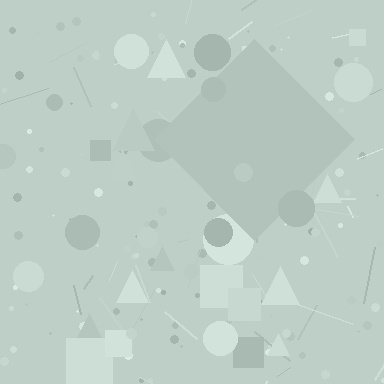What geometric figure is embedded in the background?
A diamond is embedded in the background.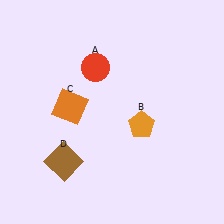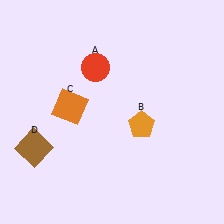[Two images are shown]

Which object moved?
The brown square (D) moved left.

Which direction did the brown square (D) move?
The brown square (D) moved left.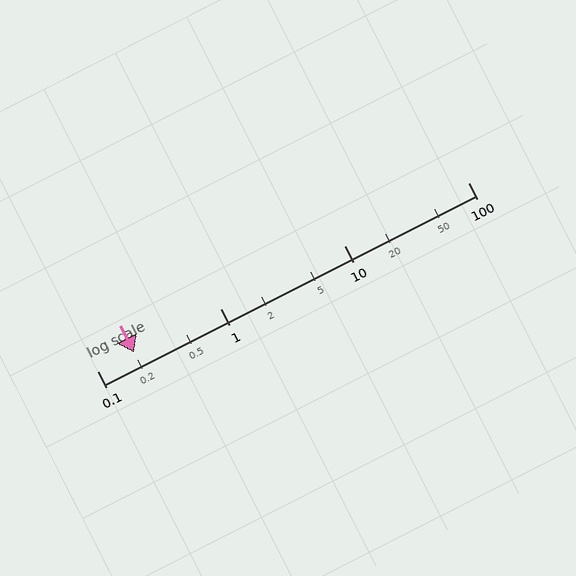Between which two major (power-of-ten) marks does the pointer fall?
The pointer is between 0.1 and 1.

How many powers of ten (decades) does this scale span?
The scale spans 3 decades, from 0.1 to 100.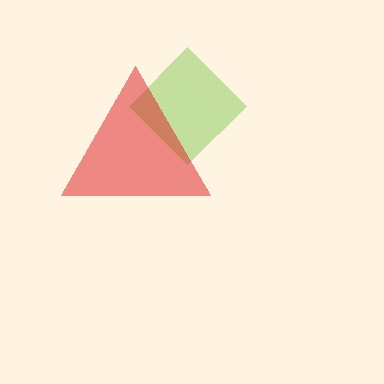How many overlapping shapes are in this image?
There are 2 overlapping shapes in the image.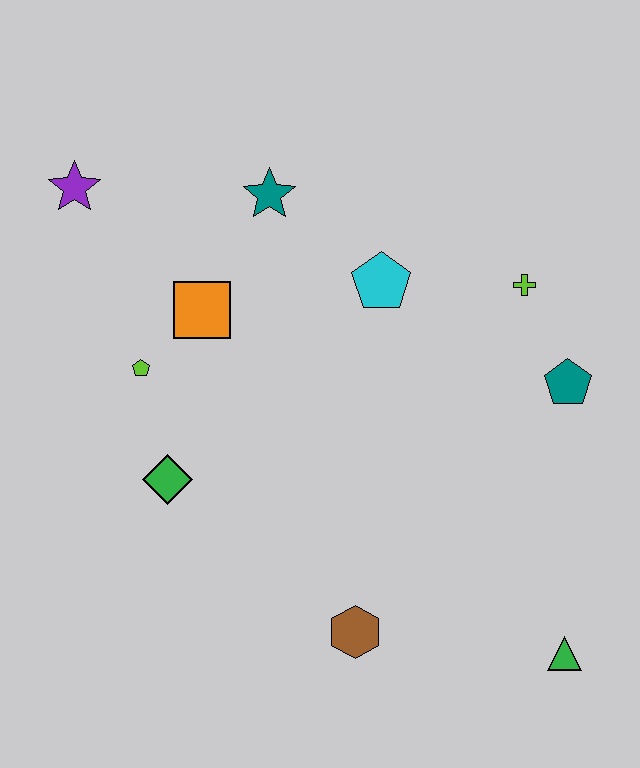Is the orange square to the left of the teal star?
Yes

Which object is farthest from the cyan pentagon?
The green triangle is farthest from the cyan pentagon.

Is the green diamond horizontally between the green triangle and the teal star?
No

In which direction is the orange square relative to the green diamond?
The orange square is above the green diamond.